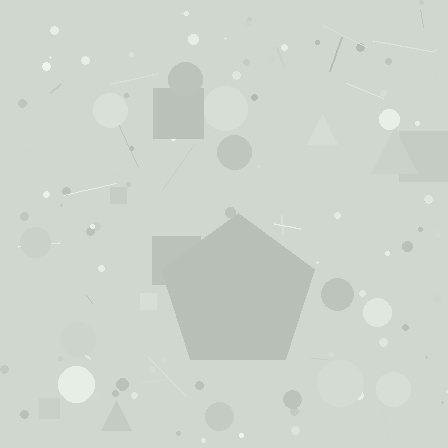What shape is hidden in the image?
A pentagon is hidden in the image.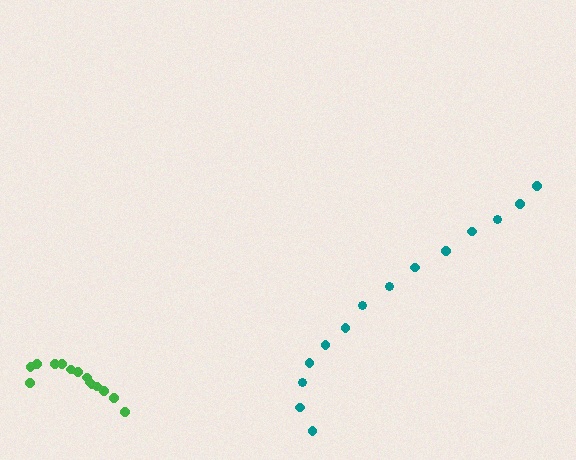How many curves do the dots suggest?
There are 2 distinct paths.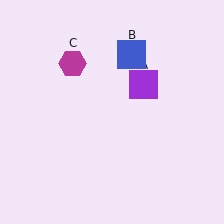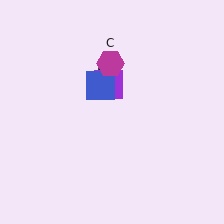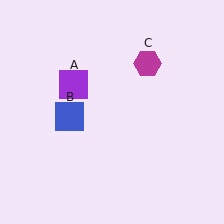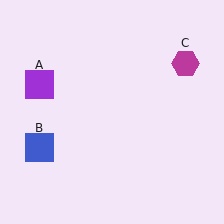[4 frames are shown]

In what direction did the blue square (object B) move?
The blue square (object B) moved down and to the left.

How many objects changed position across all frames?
3 objects changed position: purple square (object A), blue square (object B), magenta hexagon (object C).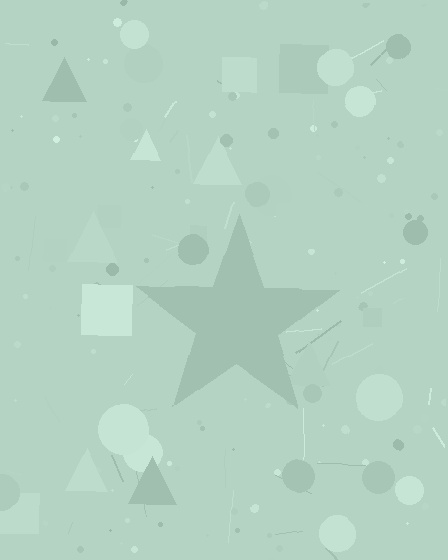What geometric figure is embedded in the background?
A star is embedded in the background.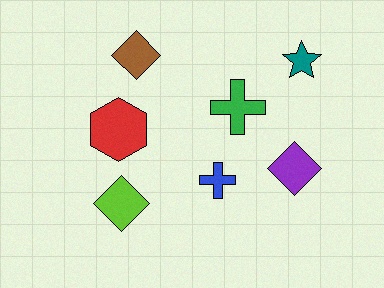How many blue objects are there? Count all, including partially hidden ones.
There is 1 blue object.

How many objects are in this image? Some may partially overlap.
There are 7 objects.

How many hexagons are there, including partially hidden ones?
There is 1 hexagon.